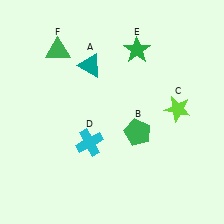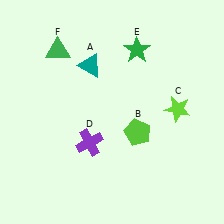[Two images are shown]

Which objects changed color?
B changed from green to lime. D changed from cyan to purple.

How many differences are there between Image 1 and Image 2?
There are 2 differences between the two images.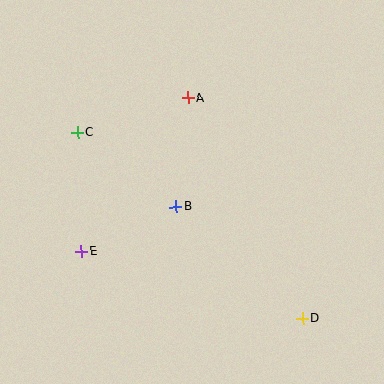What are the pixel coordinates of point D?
Point D is at (302, 319).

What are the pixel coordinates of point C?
Point C is at (78, 132).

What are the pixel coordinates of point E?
Point E is at (81, 251).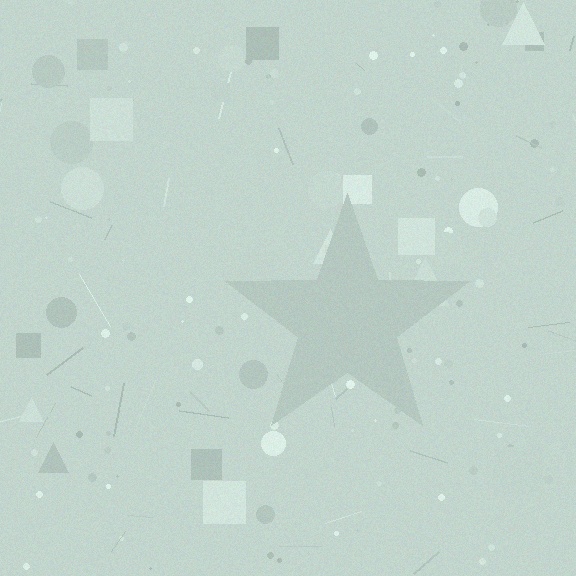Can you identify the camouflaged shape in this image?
The camouflaged shape is a star.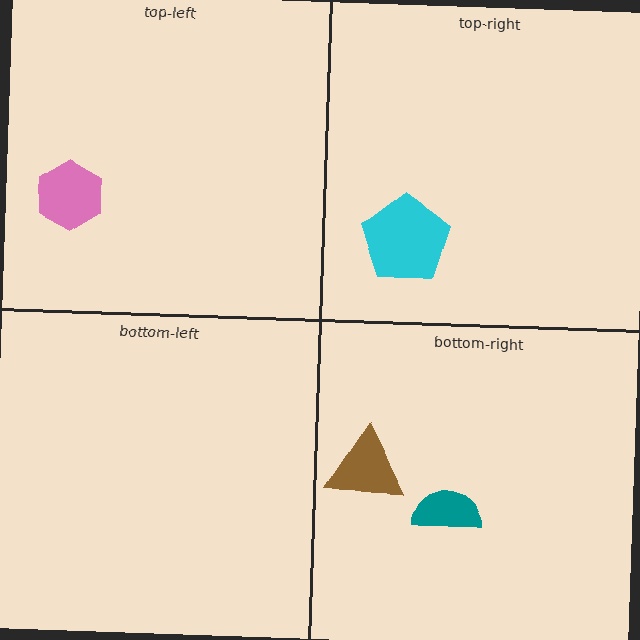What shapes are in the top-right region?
The cyan pentagon.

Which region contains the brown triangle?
The bottom-right region.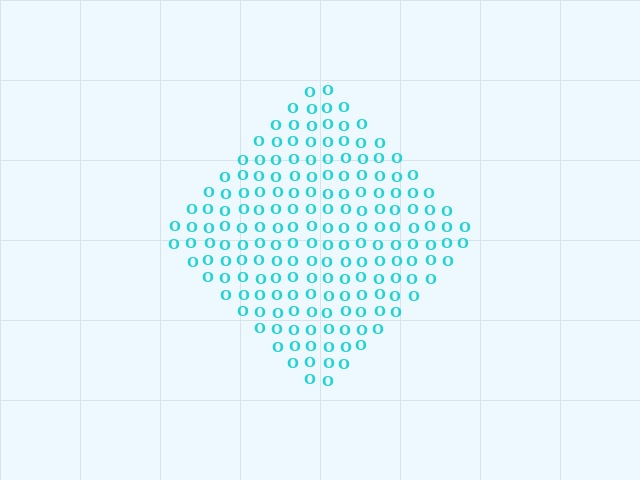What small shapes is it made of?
It is made of small letter O's.